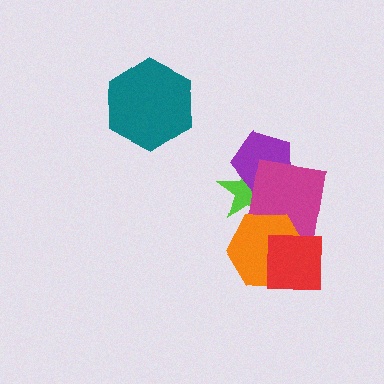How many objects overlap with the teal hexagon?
0 objects overlap with the teal hexagon.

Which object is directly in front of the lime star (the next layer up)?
The purple pentagon is directly in front of the lime star.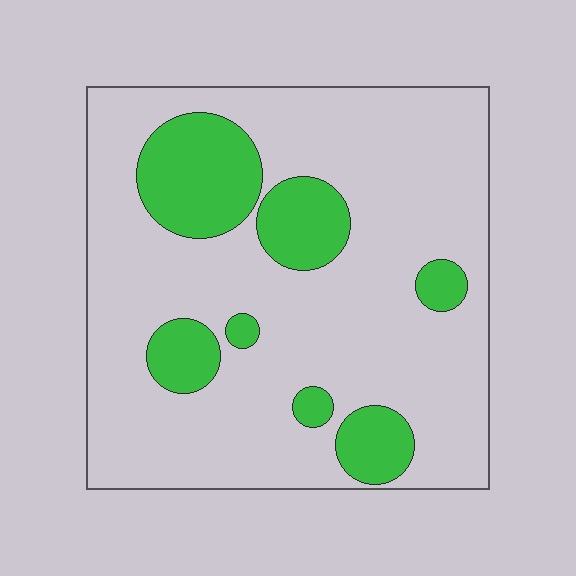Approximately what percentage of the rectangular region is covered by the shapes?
Approximately 20%.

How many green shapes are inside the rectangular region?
7.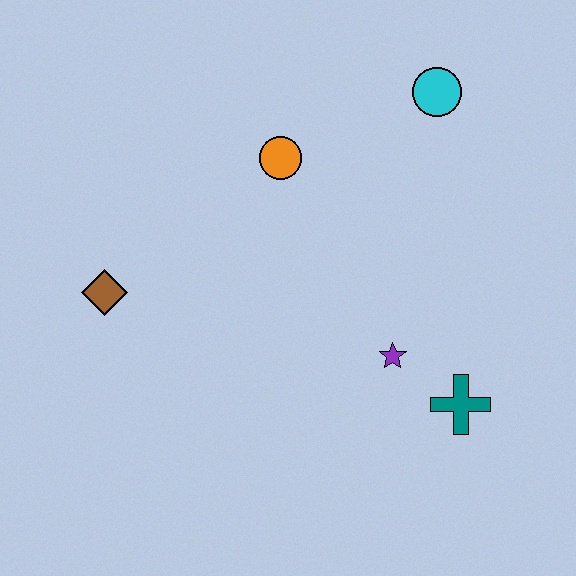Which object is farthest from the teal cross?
The brown diamond is farthest from the teal cross.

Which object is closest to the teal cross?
The purple star is closest to the teal cross.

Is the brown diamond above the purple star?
Yes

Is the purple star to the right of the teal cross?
No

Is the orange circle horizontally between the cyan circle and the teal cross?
No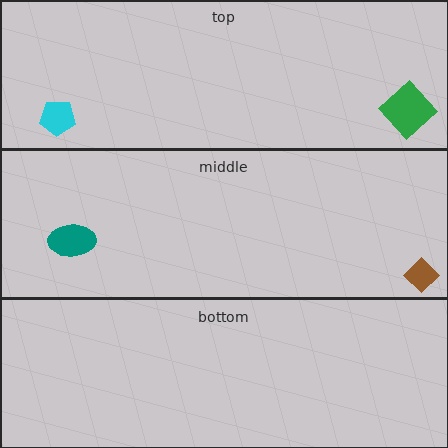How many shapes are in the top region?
2.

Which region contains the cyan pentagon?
The top region.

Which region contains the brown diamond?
The middle region.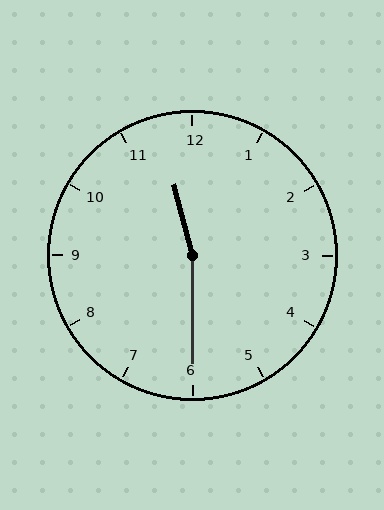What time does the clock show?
11:30.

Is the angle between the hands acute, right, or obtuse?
It is obtuse.